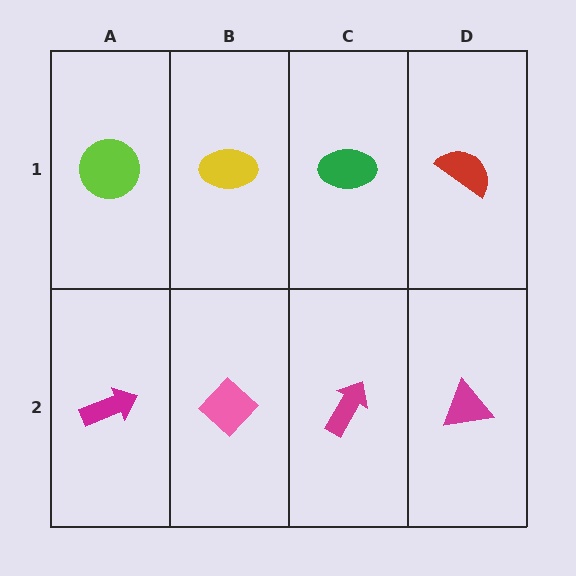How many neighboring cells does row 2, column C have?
3.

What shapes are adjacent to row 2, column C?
A green ellipse (row 1, column C), a pink diamond (row 2, column B), a magenta triangle (row 2, column D).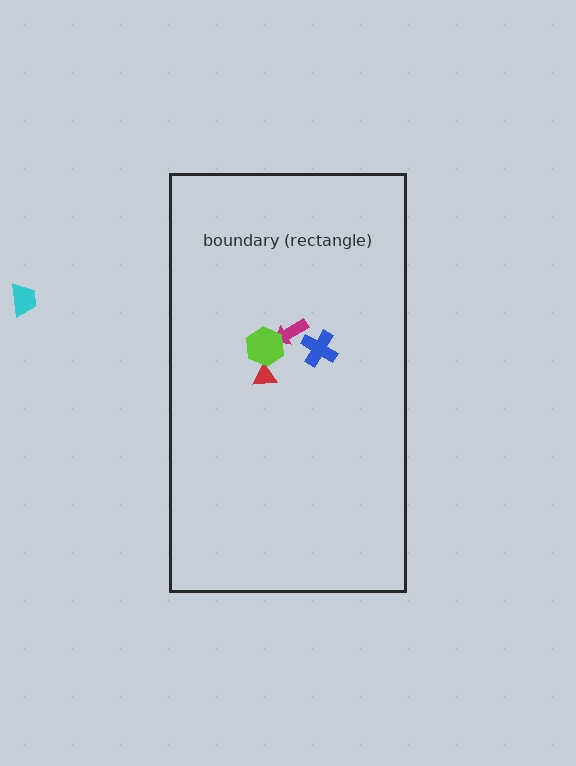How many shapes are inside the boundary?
4 inside, 1 outside.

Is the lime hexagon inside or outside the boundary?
Inside.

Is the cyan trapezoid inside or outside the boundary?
Outside.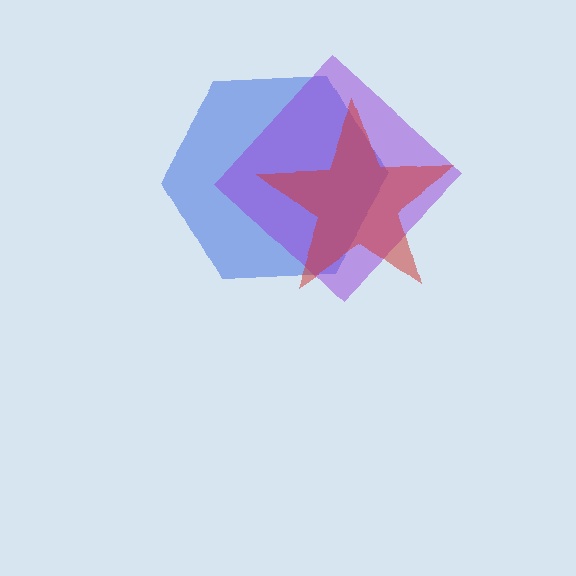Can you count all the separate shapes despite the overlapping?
Yes, there are 3 separate shapes.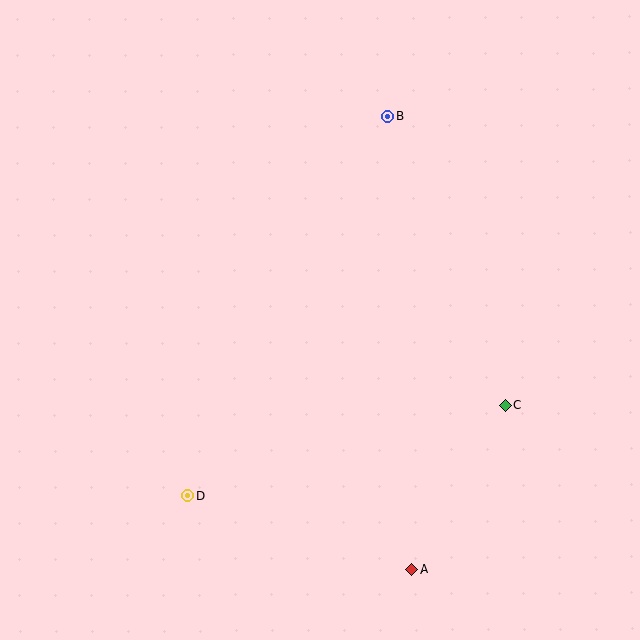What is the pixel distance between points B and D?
The distance between B and D is 429 pixels.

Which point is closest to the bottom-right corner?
Point A is closest to the bottom-right corner.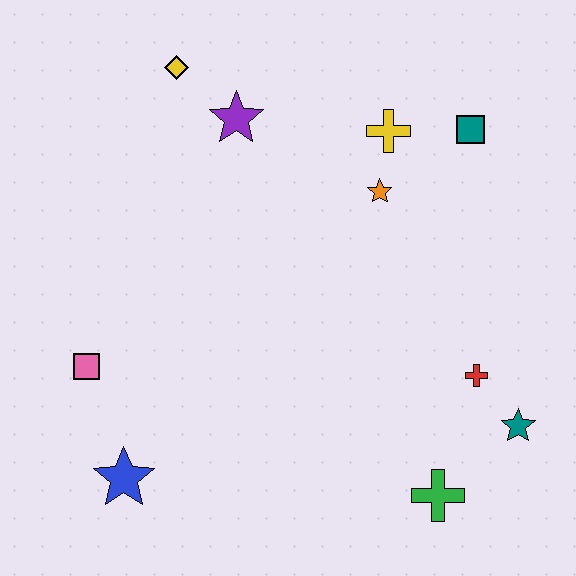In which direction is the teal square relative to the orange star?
The teal square is to the right of the orange star.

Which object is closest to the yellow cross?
The orange star is closest to the yellow cross.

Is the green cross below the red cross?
Yes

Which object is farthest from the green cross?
The yellow diamond is farthest from the green cross.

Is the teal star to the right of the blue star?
Yes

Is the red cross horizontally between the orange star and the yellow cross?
No